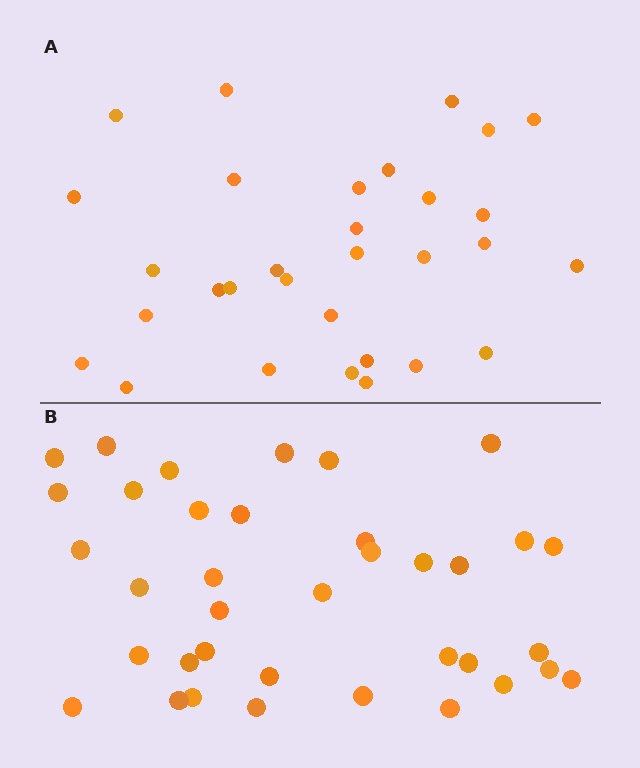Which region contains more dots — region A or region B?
Region B (the bottom region) has more dots.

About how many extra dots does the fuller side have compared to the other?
Region B has about 6 more dots than region A.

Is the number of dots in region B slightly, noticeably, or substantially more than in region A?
Region B has only slightly more — the two regions are fairly close. The ratio is roughly 1.2 to 1.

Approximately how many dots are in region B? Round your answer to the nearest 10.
About 40 dots. (The exact count is 37, which rounds to 40.)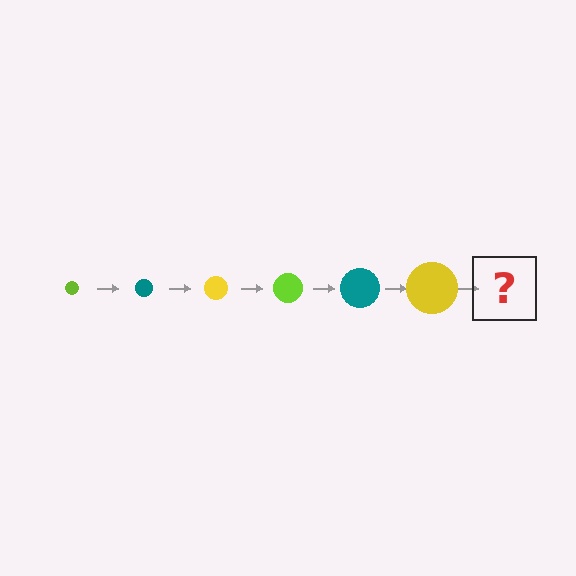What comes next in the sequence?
The next element should be a lime circle, larger than the previous one.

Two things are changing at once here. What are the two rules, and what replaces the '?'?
The two rules are that the circle grows larger each step and the color cycles through lime, teal, and yellow. The '?' should be a lime circle, larger than the previous one.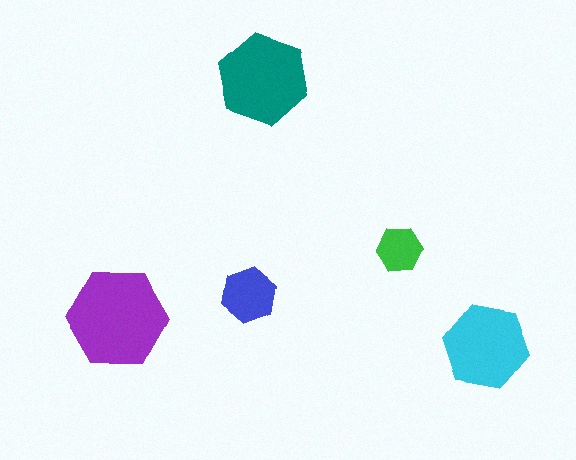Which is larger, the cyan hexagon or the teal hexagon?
The teal one.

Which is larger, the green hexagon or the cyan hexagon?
The cyan one.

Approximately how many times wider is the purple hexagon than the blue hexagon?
About 2 times wider.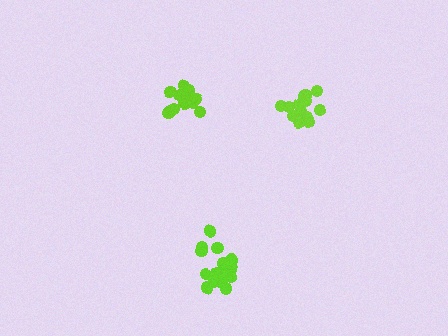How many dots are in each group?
Group 1: 15 dots, Group 2: 19 dots, Group 3: 17 dots (51 total).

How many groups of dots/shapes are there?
There are 3 groups.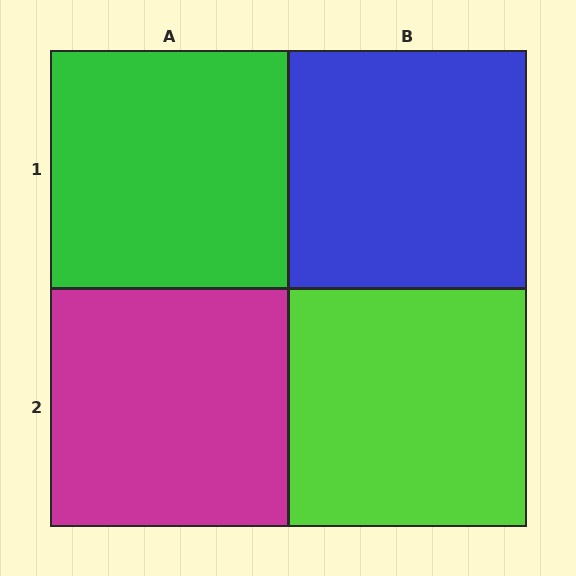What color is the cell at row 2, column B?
Lime.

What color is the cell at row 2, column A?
Magenta.